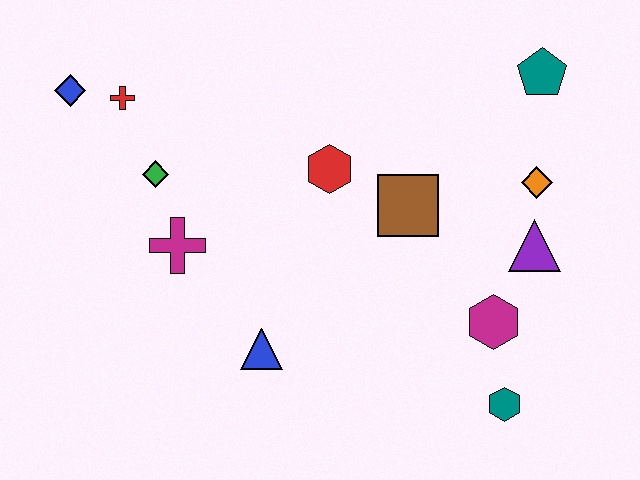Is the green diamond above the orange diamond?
Yes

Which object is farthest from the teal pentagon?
The blue diamond is farthest from the teal pentagon.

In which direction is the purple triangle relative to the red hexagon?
The purple triangle is to the right of the red hexagon.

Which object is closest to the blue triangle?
The magenta cross is closest to the blue triangle.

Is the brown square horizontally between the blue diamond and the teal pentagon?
Yes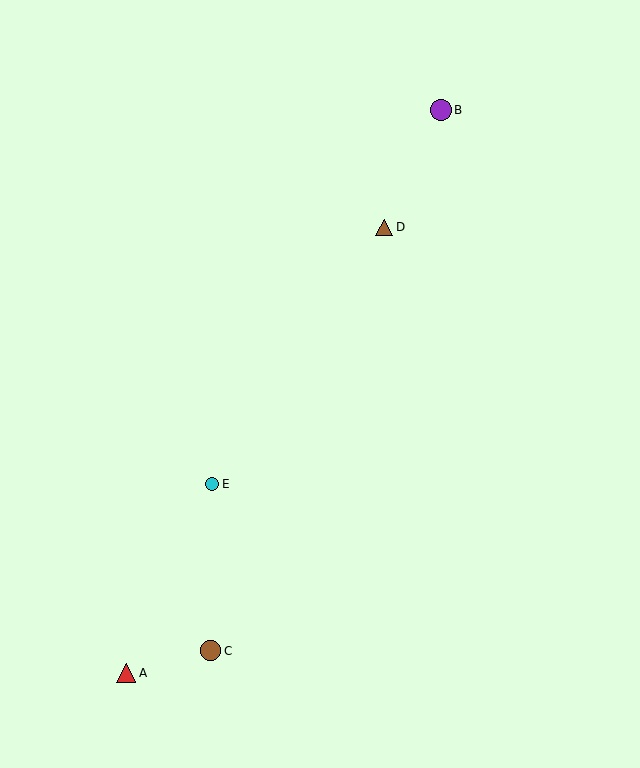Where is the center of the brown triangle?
The center of the brown triangle is at (384, 227).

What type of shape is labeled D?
Shape D is a brown triangle.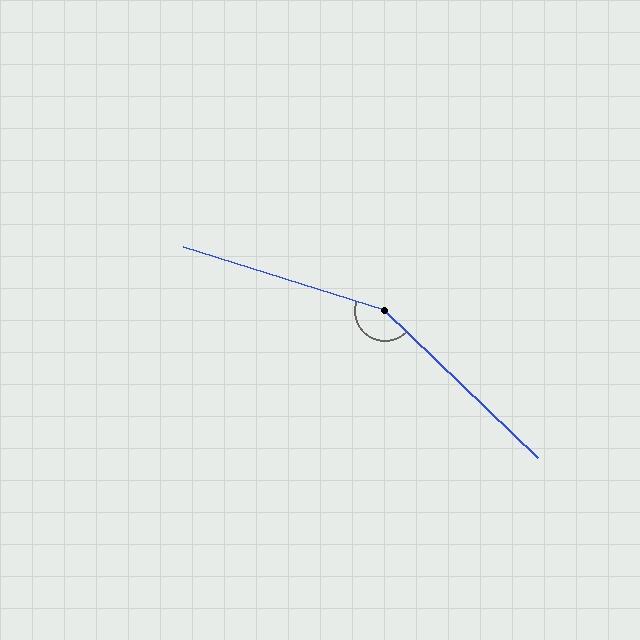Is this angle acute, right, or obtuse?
It is obtuse.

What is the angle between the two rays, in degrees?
Approximately 153 degrees.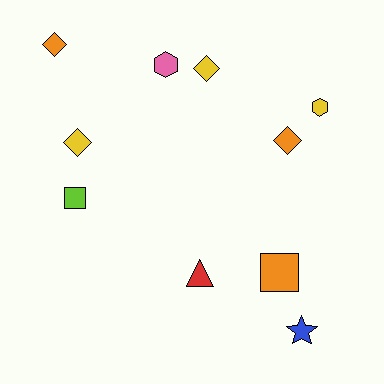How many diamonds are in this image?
There are 4 diamonds.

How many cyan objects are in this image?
There are no cyan objects.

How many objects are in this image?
There are 10 objects.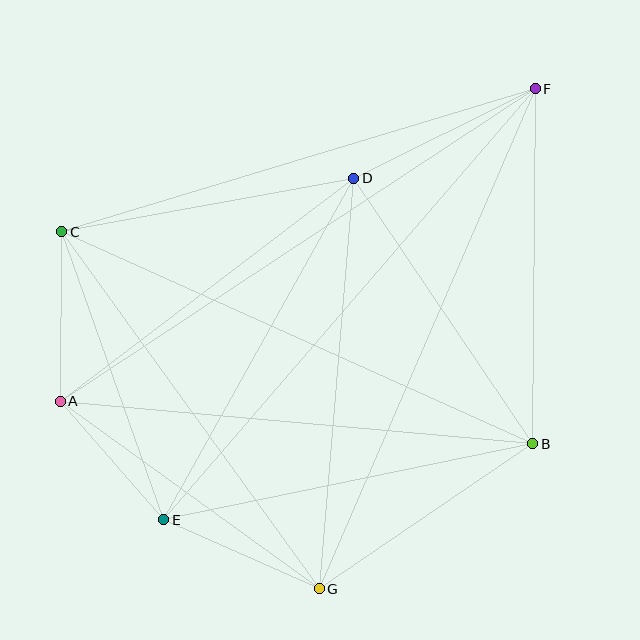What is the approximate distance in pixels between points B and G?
The distance between B and G is approximately 258 pixels.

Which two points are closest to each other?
Points A and E are closest to each other.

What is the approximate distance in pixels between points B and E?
The distance between B and E is approximately 377 pixels.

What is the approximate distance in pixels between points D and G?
The distance between D and G is approximately 412 pixels.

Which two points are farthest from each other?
Points E and F are farthest from each other.